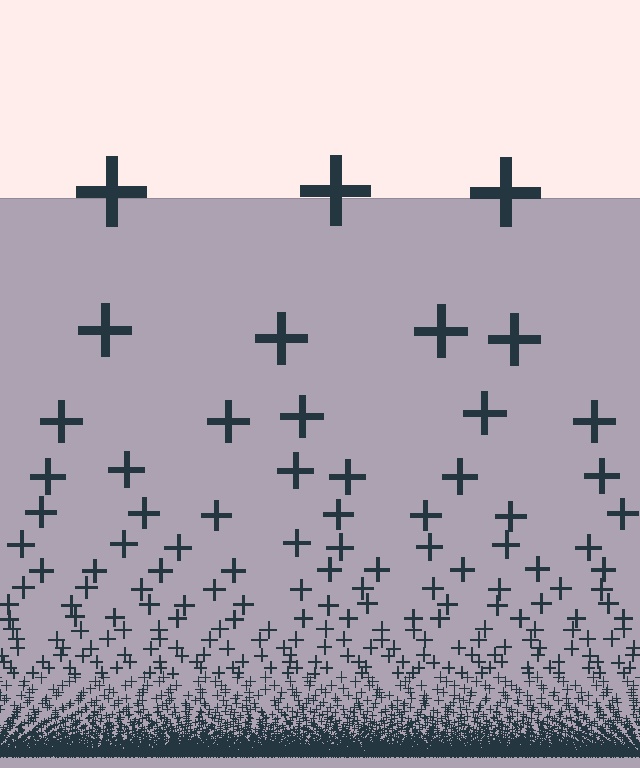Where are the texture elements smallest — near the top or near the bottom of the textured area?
Near the bottom.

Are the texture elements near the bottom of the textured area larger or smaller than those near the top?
Smaller. The gradient is inverted — elements near the bottom are smaller and denser.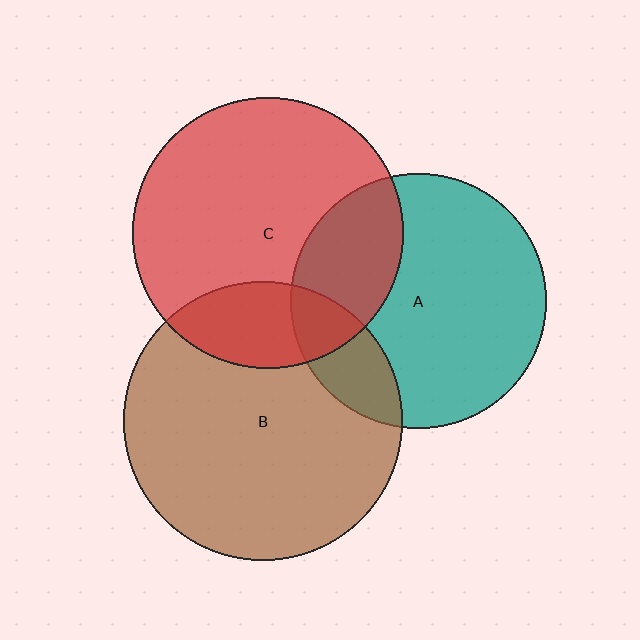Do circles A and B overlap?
Yes.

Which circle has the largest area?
Circle B (brown).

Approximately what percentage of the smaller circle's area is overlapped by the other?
Approximately 15%.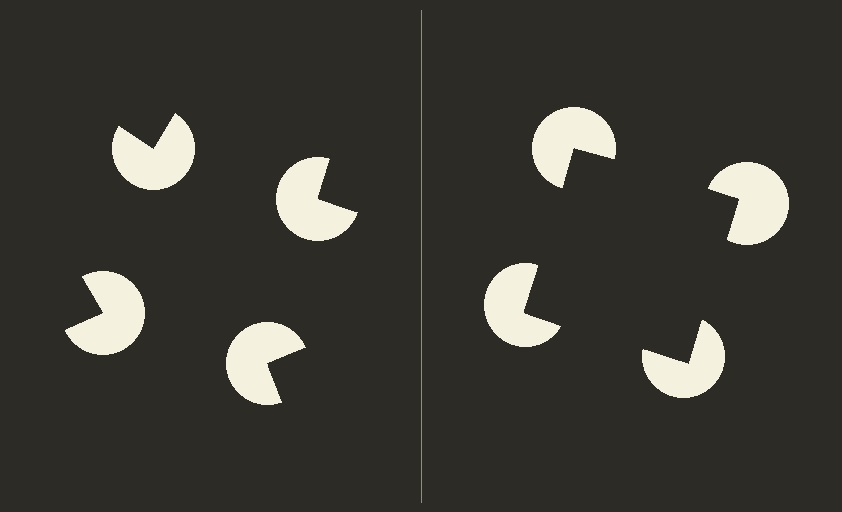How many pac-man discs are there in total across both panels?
8 — 4 on each side.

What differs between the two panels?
The pac-man discs are positioned identically on both sides; only the wedge orientations differ. On the right they align to a square; on the left they are misaligned.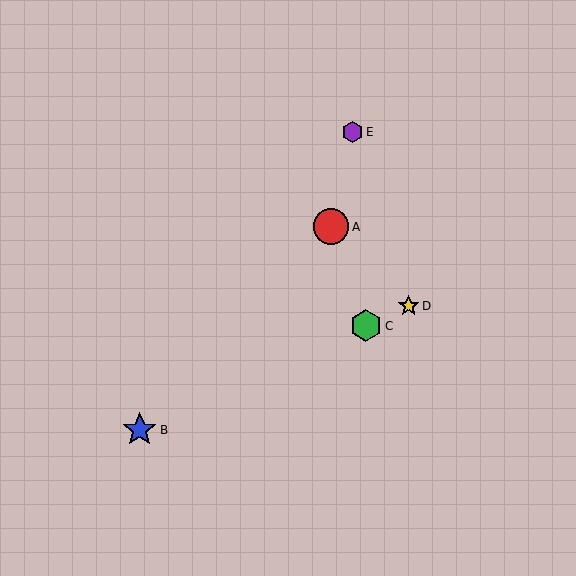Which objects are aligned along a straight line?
Objects B, C, D are aligned along a straight line.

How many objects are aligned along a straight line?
3 objects (B, C, D) are aligned along a straight line.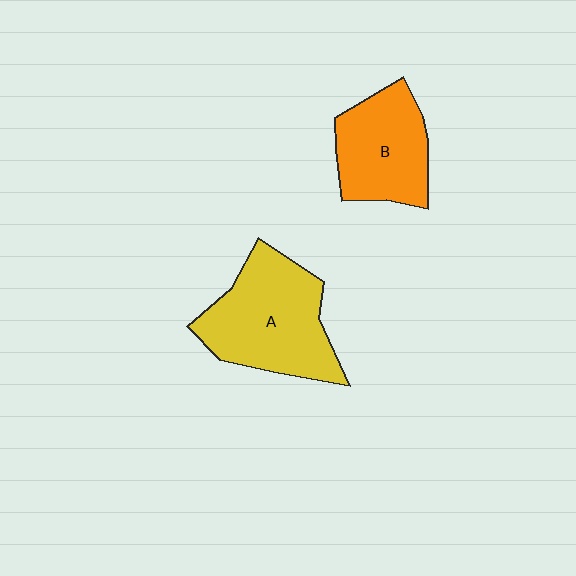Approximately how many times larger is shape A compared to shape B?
Approximately 1.3 times.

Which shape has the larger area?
Shape A (yellow).